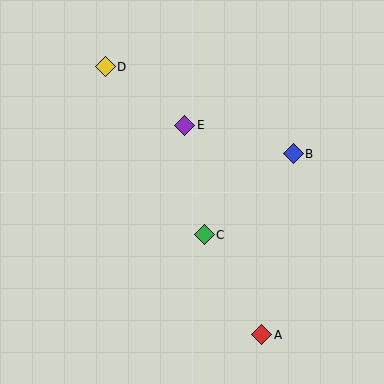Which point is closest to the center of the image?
Point C at (204, 235) is closest to the center.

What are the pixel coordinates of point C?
Point C is at (204, 235).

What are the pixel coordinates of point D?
Point D is at (105, 67).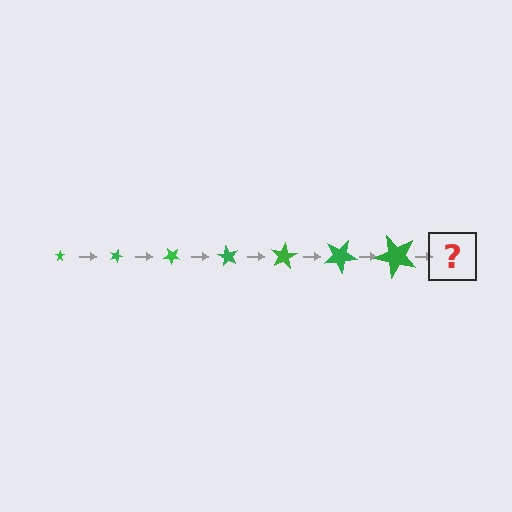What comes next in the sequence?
The next element should be a star, larger than the previous one and rotated 140 degrees from the start.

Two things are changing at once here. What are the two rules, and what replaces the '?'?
The two rules are that the star grows larger each step and it rotates 20 degrees each step. The '?' should be a star, larger than the previous one and rotated 140 degrees from the start.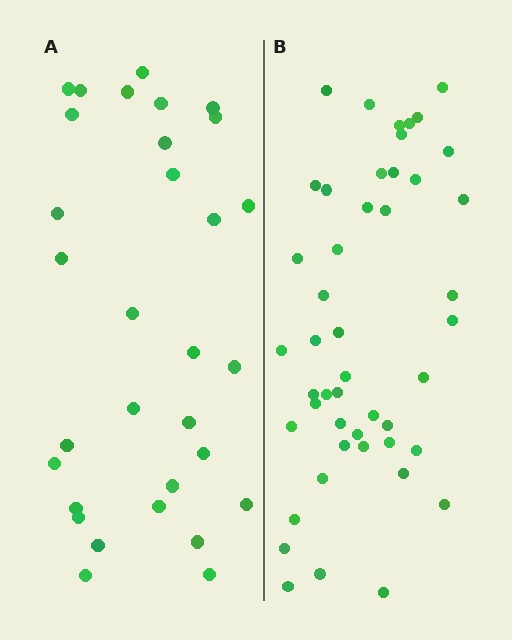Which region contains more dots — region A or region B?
Region B (the right region) has more dots.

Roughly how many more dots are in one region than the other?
Region B has approximately 15 more dots than region A.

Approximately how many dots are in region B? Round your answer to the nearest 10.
About 50 dots. (The exact count is 47, which rounds to 50.)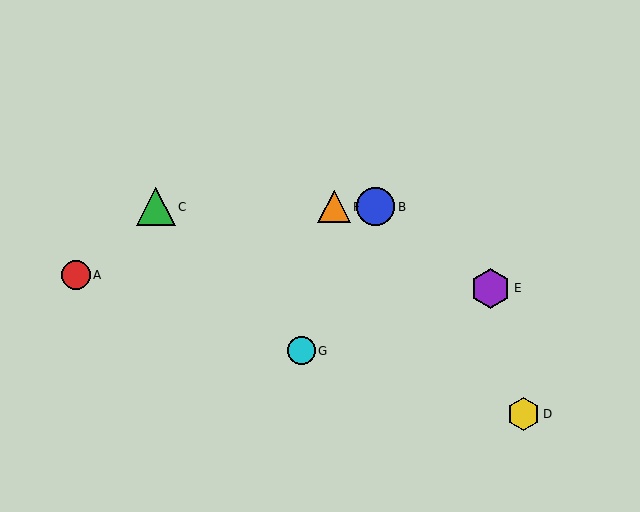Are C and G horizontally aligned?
No, C is at y≈207 and G is at y≈351.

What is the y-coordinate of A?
Object A is at y≈275.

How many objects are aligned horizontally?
3 objects (B, C, F) are aligned horizontally.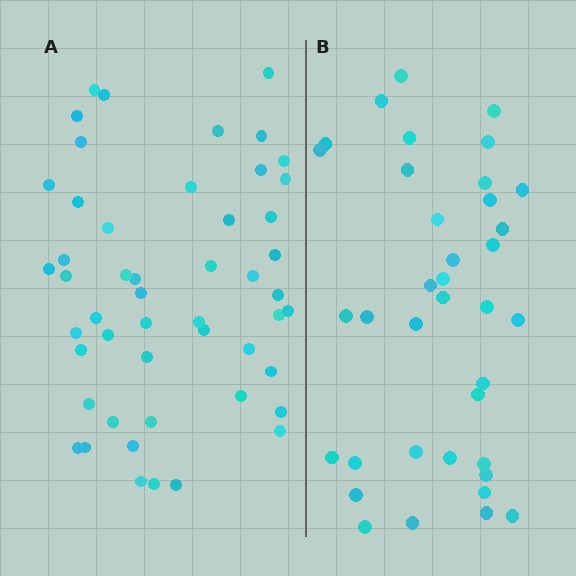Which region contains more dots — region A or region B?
Region A (the left region) has more dots.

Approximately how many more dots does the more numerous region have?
Region A has approximately 15 more dots than region B.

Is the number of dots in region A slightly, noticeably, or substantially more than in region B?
Region A has noticeably more, but not dramatically so. The ratio is roughly 1.4 to 1.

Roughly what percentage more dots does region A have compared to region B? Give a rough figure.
About 35% more.